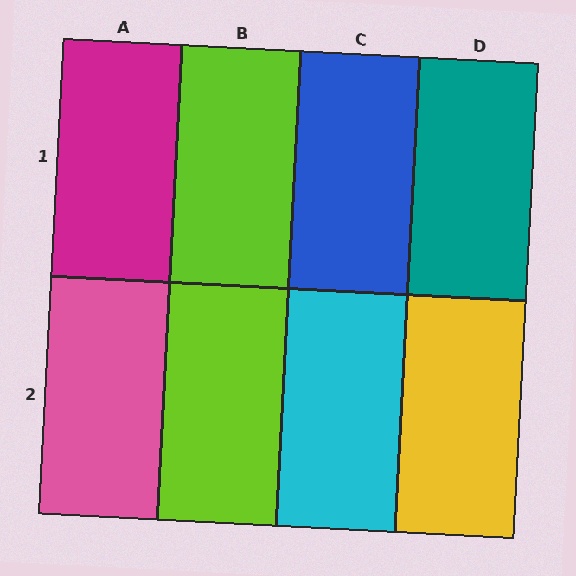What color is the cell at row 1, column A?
Magenta.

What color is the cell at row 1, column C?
Blue.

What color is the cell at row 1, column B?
Lime.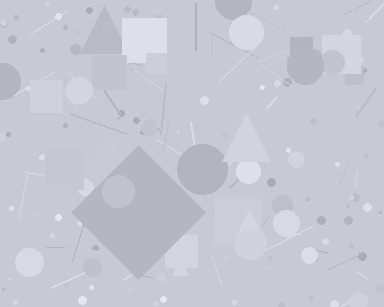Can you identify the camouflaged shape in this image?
The camouflaged shape is a diamond.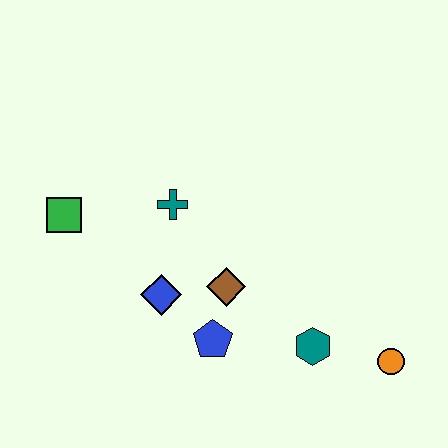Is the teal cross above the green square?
Yes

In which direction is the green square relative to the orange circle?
The green square is to the left of the orange circle.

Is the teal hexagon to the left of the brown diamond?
No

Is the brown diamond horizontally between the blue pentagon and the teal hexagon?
Yes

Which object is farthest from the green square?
The orange circle is farthest from the green square.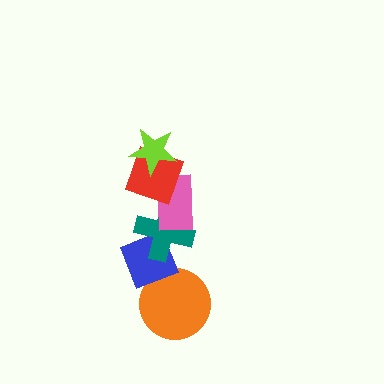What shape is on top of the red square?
The lime star is on top of the red square.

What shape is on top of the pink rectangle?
The red square is on top of the pink rectangle.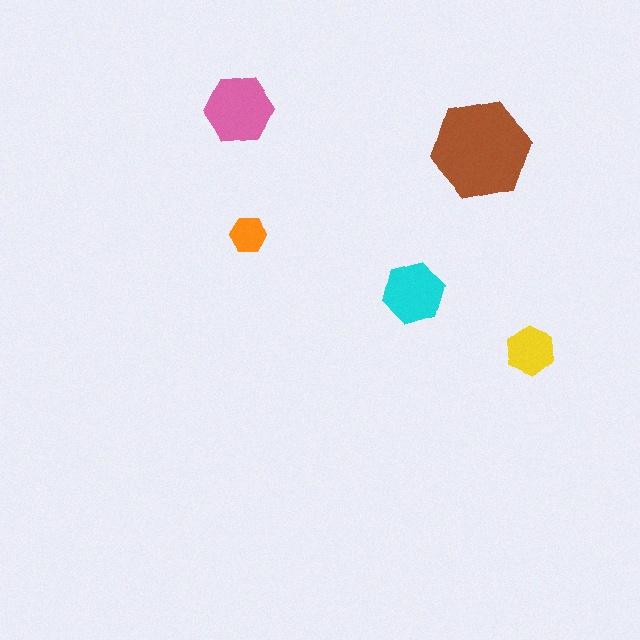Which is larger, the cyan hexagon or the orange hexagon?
The cyan one.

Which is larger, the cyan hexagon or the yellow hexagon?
The cyan one.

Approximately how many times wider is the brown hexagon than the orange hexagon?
About 2.5 times wider.